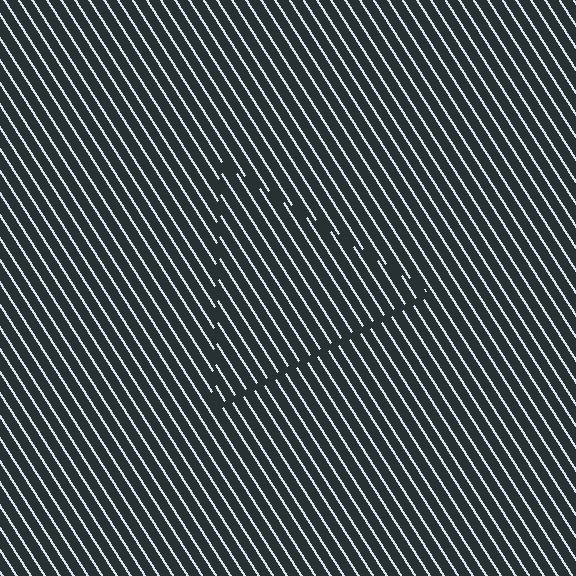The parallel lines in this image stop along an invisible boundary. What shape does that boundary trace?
An illusory triangle. The interior of the shape contains the same grating, shifted by half a period — the contour is defined by the phase discontinuity where line-ends from the inner and outer gratings abut.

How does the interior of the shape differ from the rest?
The interior of the shape contains the same grating, shifted by half a period — the contour is defined by the phase discontinuity where line-ends from the inner and outer gratings abut.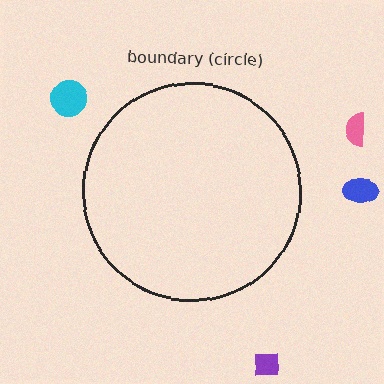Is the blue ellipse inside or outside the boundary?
Outside.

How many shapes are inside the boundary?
0 inside, 4 outside.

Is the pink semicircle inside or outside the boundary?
Outside.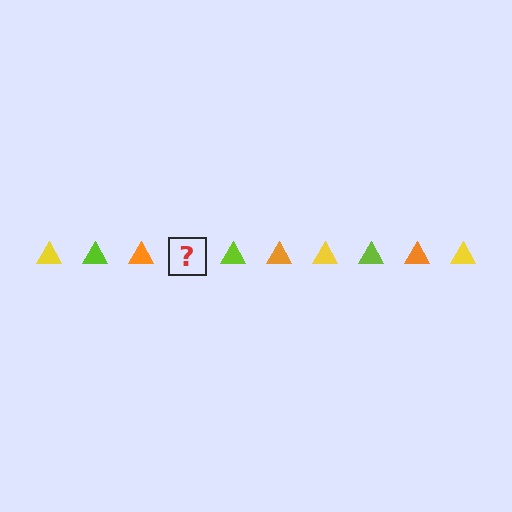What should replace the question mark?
The question mark should be replaced with a yellow triangle.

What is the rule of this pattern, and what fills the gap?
The rule is that the pattern cycles through yellow, lime, orange triangles. The gap should be filled with a yellow triangle.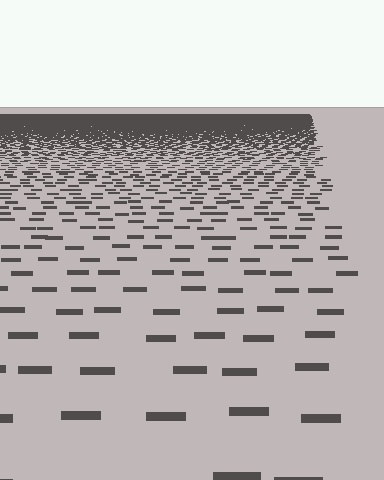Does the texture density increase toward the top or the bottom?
Density increases toward the top.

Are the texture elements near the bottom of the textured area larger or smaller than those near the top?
Larger. Near the bottom, elements are closer to the viewer and appear at a bigger on-screen size.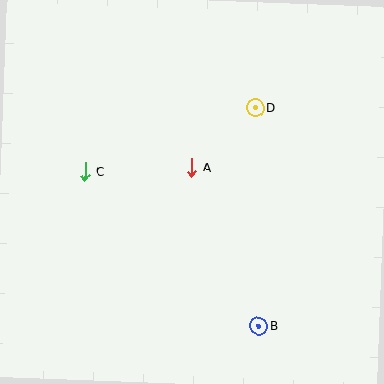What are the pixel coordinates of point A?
Point A is at (192, 167).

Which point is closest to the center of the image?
Point A at (192, 167) is closest to the center.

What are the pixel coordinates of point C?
Point C is at (85, 171).